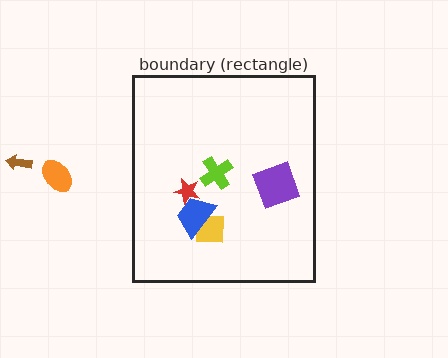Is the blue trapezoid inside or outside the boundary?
Inside.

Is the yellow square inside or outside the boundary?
Inside.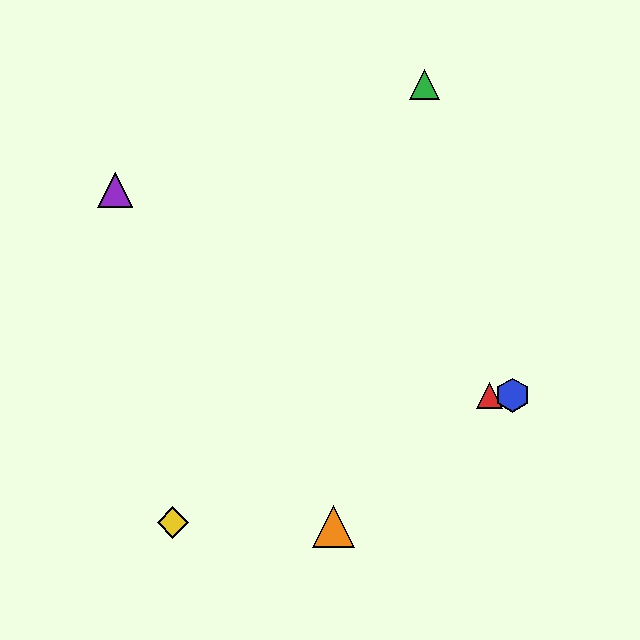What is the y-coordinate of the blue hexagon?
The blue hexagon is at y≈395.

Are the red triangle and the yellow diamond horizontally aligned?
No, the red triangle is at y≈395 and the yellow diamond is at y≈523.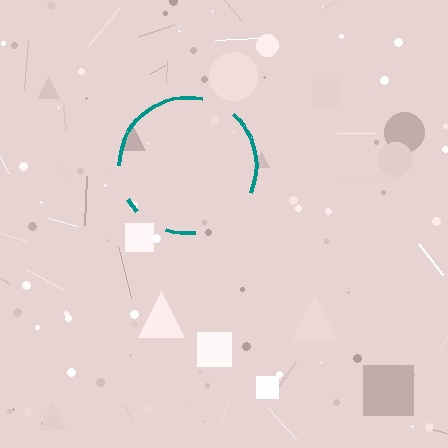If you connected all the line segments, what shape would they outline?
They would outline a circle.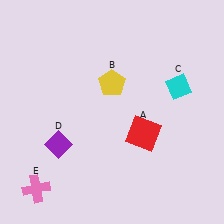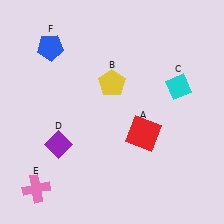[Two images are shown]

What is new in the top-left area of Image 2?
A blue pentagon (F) was added in the top-left area of Image 2.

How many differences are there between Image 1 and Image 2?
There is 1 difference between the two images.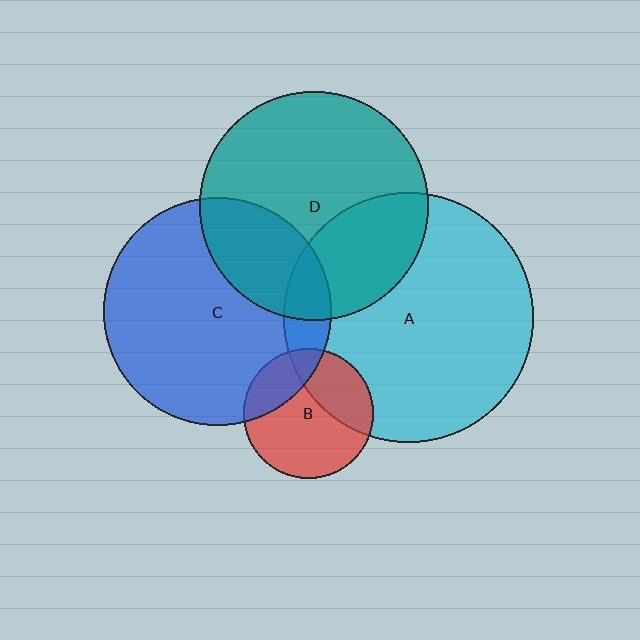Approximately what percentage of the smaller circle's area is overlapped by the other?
Approximately 30%.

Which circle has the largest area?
Circle A (cyan).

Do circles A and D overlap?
Yes.